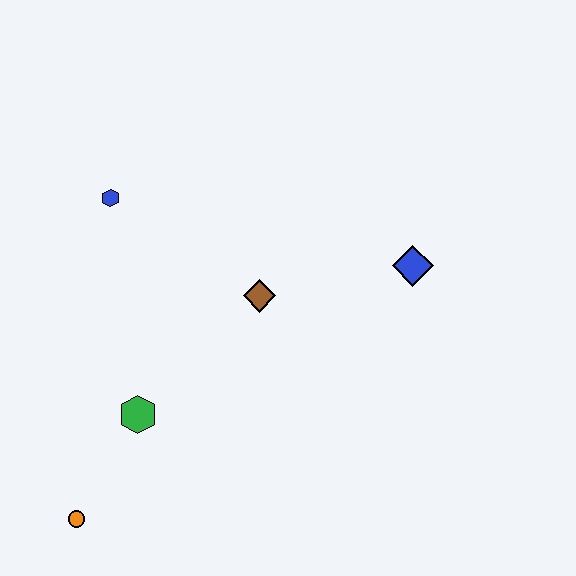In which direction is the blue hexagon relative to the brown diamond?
The blue hexagon is to the left of the brown diamond.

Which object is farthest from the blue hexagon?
The orange circle is farthest from the blue hexagon.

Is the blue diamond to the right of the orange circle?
Yes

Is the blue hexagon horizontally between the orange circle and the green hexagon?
Yes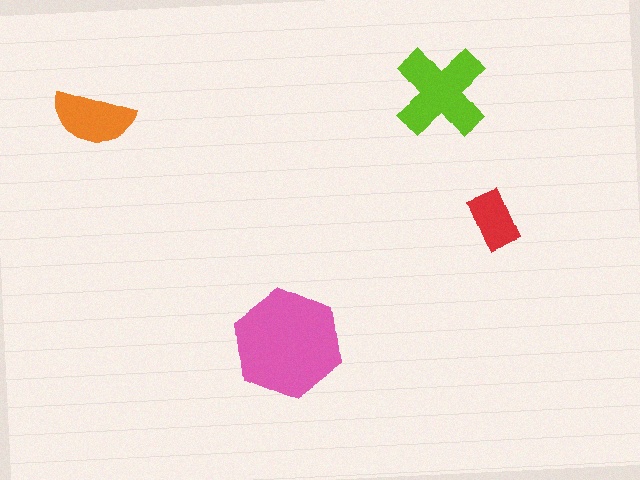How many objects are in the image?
There are 4 objects in the image.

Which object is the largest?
The pink hexagon.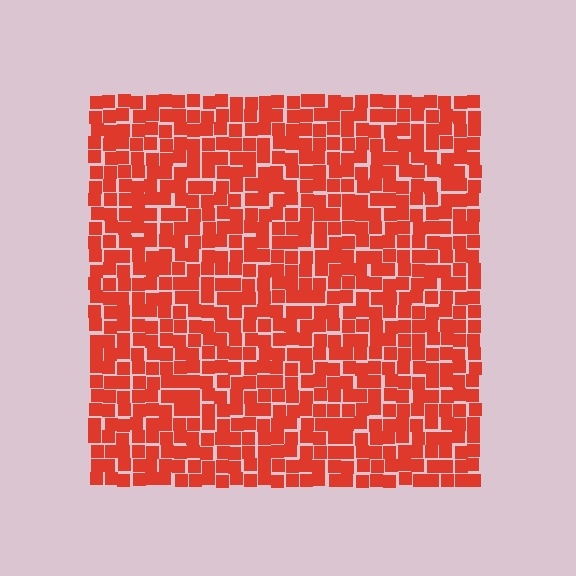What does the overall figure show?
The overall figure shows a square.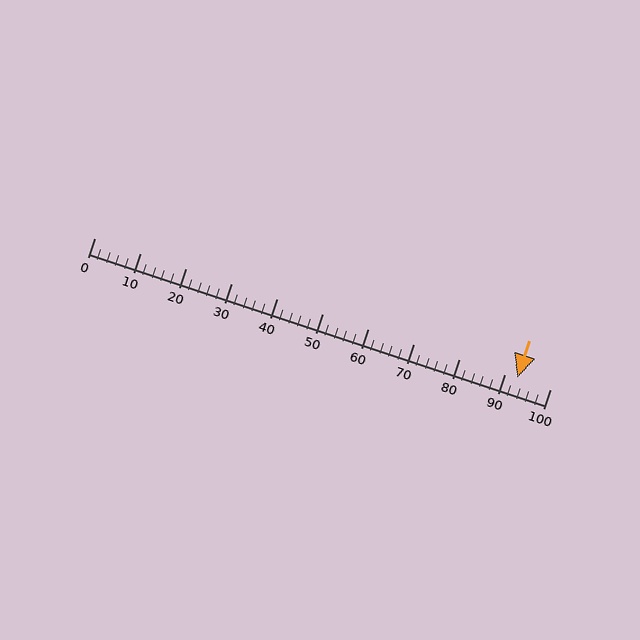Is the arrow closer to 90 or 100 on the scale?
The arrow is closer to 90.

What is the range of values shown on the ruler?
The ruler shows values from 0 to 100.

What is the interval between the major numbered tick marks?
The major tick marks are spaced 10 units apart.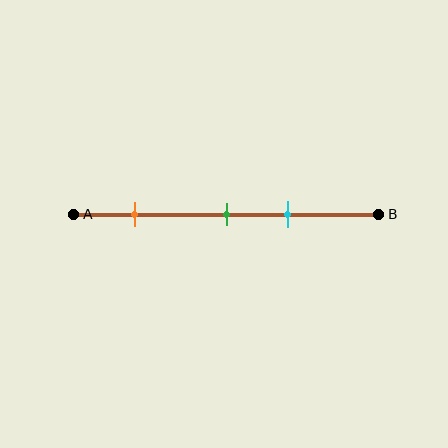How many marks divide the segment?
There are 3 marks dividing the segment.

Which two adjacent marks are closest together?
The green and cyan marks are the closest adjacent pair.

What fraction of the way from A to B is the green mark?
The green mark is approximately 50% (0.5) of the way from A to B.